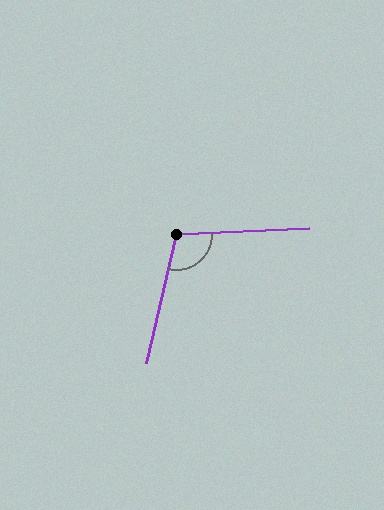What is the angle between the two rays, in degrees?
Approximately 106 degrees.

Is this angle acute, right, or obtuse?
It is obtuse.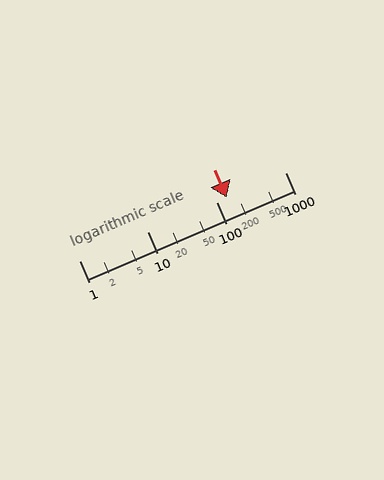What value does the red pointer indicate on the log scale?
The pointer indicates approximately 140.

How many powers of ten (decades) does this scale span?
The scale spans 3 decades, from 1 to 1000.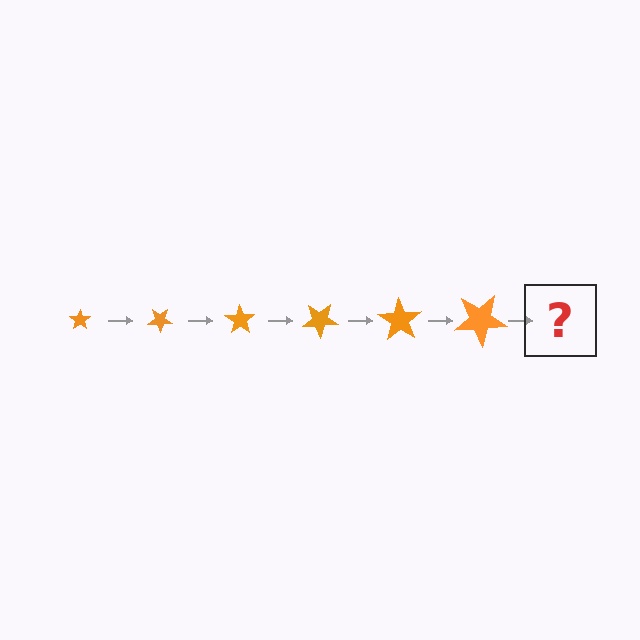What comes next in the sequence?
The next element should be a star, larger than the previous one and rotated 210 degrees from the start.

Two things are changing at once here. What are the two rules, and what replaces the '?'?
The two rules are that the star grows larger each step and it rotates 35 degrees each step. The '?' should be a star, larger than the previous one and rotated 210 degrees from the start.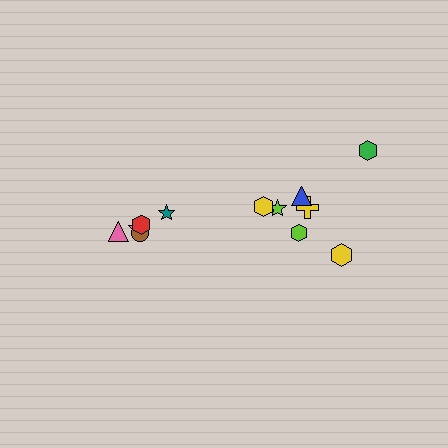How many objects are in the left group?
There are 5 objects.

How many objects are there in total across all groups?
There are 12 objects.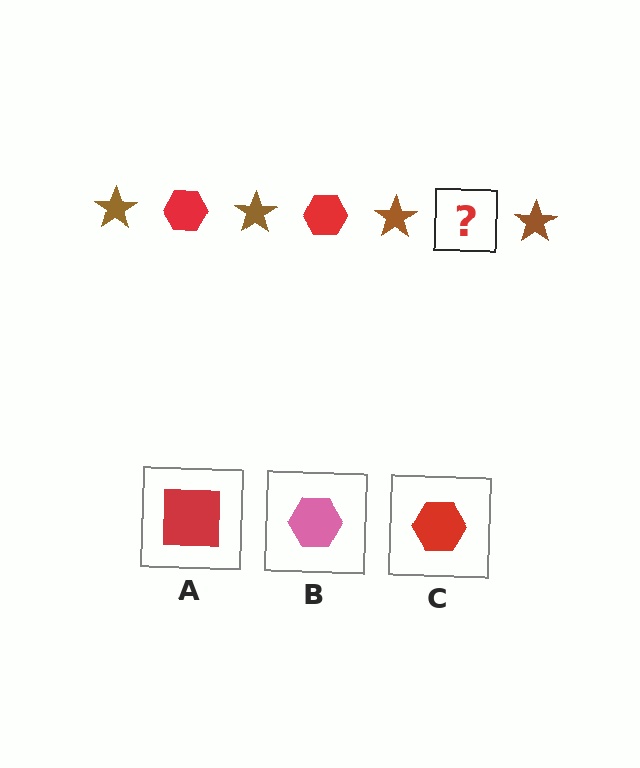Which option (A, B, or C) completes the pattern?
C.